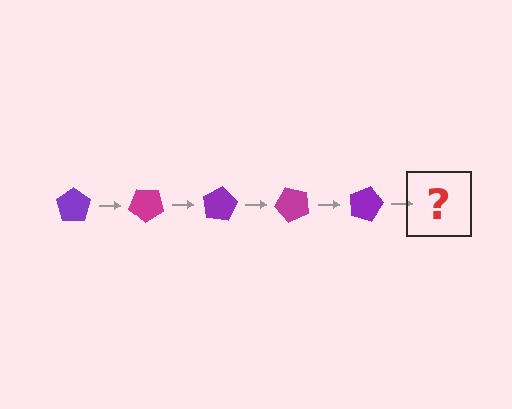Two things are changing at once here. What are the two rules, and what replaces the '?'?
The two rules are that it rotates 40 degrees each step and the color cycles through purple and magenta. The '?' should be a magenta pentagon, rotated 200 degrees from the start.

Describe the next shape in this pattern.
It should be a magenta pentagon, rotated 200 degrees from the start.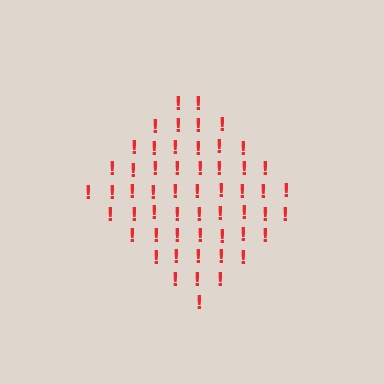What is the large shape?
The large shape is a diamond.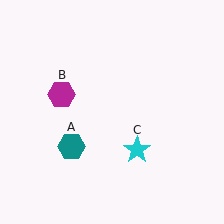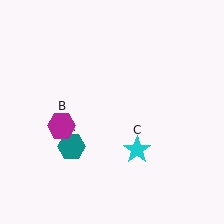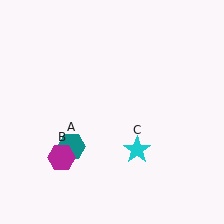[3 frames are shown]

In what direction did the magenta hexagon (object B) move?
The magenta hexagon (object B) moved down.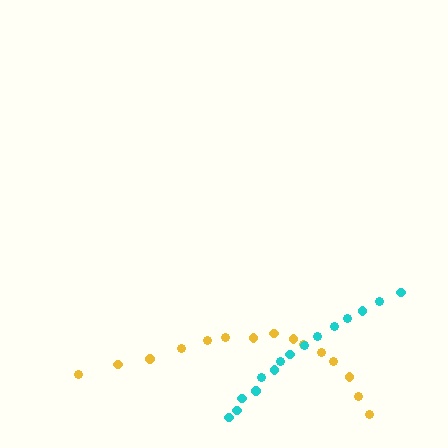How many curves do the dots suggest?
There are 2 distinct paths.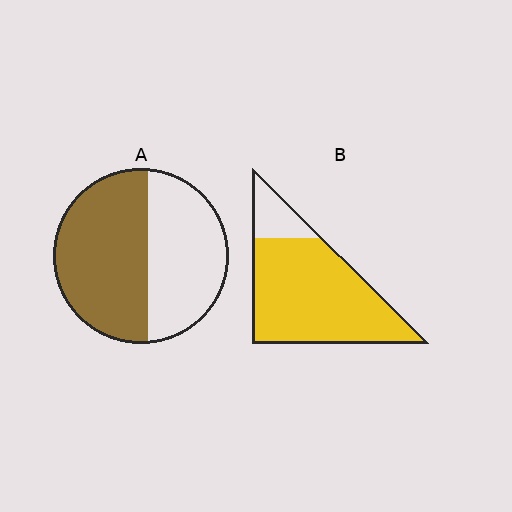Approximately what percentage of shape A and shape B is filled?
A is approximately 55% and B is approximately 85%.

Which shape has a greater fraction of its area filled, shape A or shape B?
Shape B.